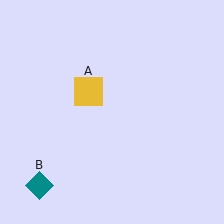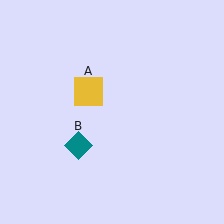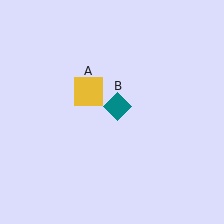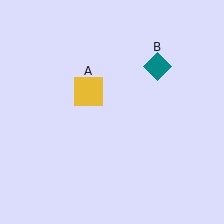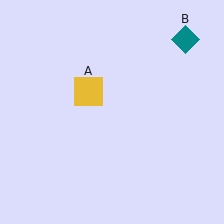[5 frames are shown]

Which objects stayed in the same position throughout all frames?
Yellow square (object A) remained stationary.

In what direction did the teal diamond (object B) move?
The teal diamond (object B) moved up and to the right.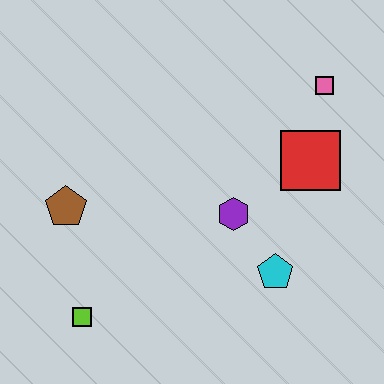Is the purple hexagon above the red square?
No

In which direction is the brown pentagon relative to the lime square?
The brown pentagon is above the lime square.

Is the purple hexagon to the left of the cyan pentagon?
Yes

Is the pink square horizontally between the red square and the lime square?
No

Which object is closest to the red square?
The pink square is closest to the red square.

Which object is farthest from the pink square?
The lime square is farthest from the pink square.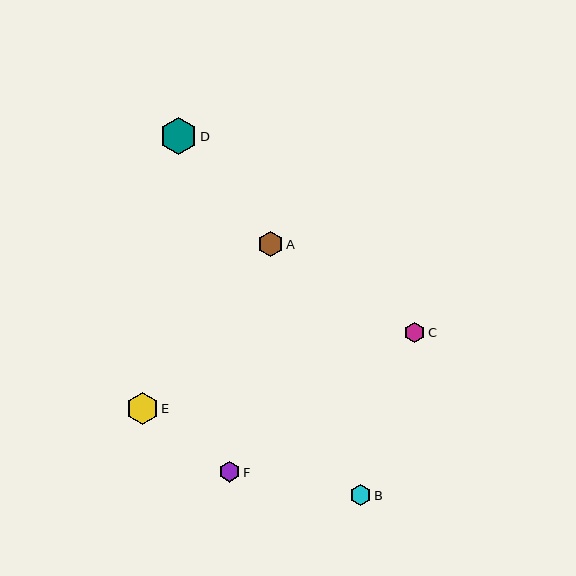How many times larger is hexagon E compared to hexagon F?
Hexagon E is approximately 1.5 times the size of hexagon F.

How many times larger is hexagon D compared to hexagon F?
Hexagon D is approximately 1.8 times the size of hexagon F.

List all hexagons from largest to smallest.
From largest to smallest: D, E, A, F, B, C.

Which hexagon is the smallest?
Hexagon C is the smallest with a size of approximately 20 pixels.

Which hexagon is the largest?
Hexagon D is the largest with a size of approximately 38 pixels.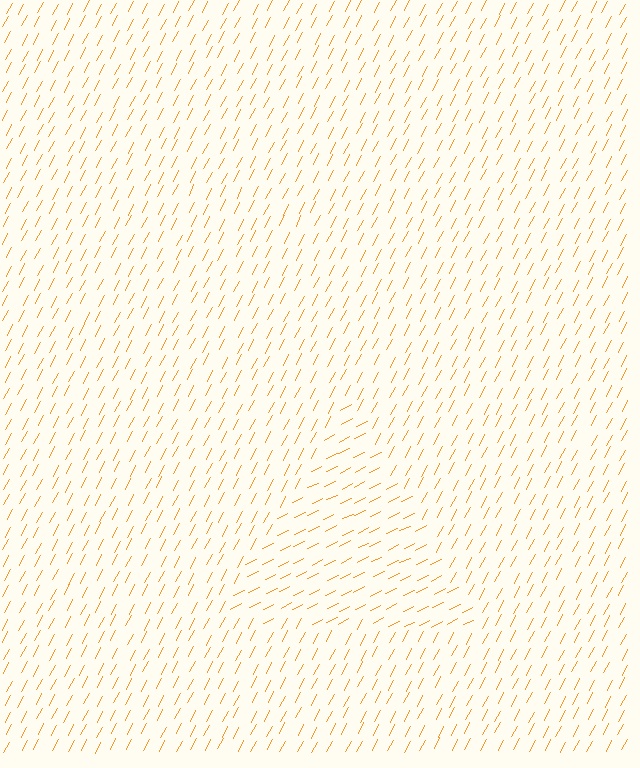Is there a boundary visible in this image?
Yes, there is a texture boundary formed by a change in line orientation.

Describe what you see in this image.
The image is filled with small orange line segments. A triangle region in the image has lines oriented differently from the surrounding lines, creating a visible texture boundary.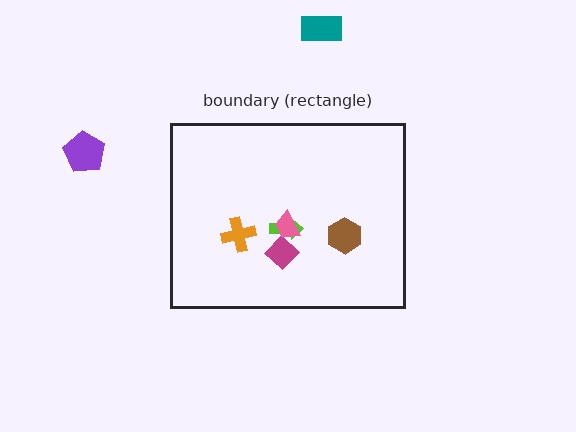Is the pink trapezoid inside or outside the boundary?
Inside.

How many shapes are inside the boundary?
5 inside, 2 outside.